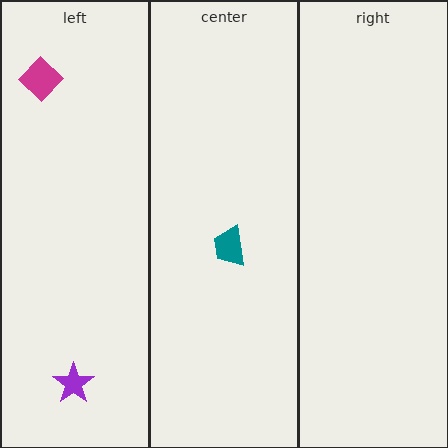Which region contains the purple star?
The left region.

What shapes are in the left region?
The purple star, the magenta diamond.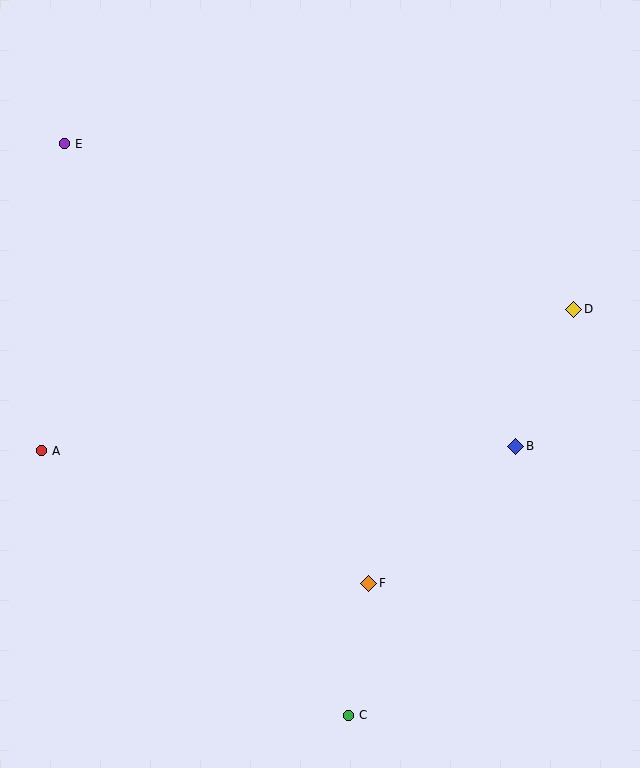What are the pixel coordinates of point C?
Point C is at (349, 715).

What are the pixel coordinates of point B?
Point B is at (516, 446).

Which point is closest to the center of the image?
Point B at (516, 446) is closest to the center.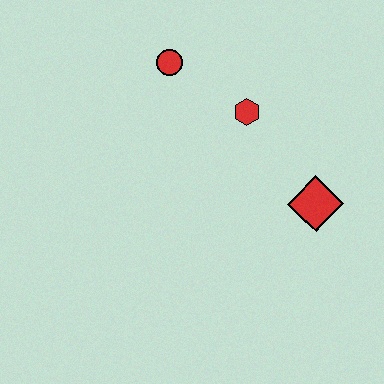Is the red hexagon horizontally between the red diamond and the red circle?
Yes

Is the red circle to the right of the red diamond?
No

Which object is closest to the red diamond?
The red hexagon is closest to the red diamond.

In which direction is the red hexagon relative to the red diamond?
The red hexagon is above the red diamond.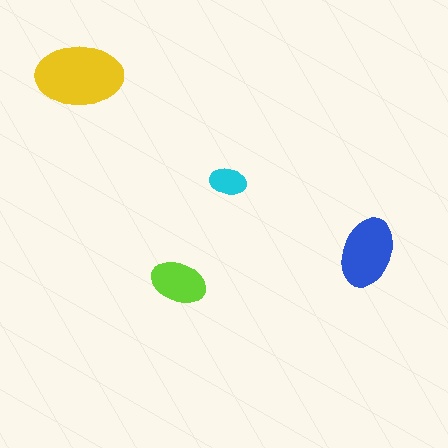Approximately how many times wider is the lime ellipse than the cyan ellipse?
About 1.5 times wider.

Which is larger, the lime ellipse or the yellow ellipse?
The yellow one.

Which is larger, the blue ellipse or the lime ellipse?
The blue one.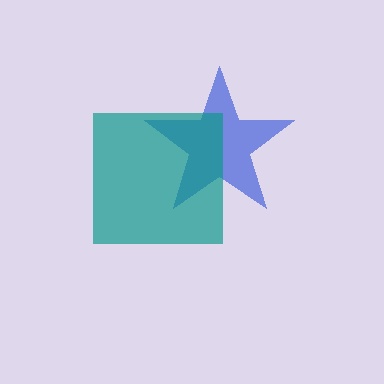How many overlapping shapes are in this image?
There are 2 overlapping shapes in the image.